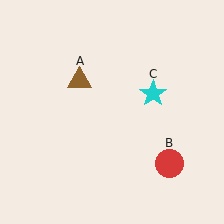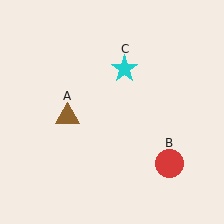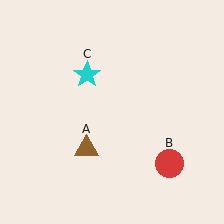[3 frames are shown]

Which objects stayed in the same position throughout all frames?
Red circle (object B) remained stationary.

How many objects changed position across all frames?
2 objects changed position: brown triangle (object A), cyan star (object C).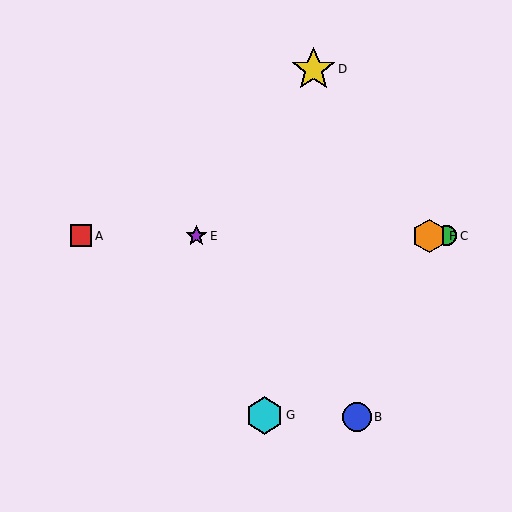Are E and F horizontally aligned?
Yes, both are at y≈236.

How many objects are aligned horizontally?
4 objects (A, C, E, F) are aligned horizontally.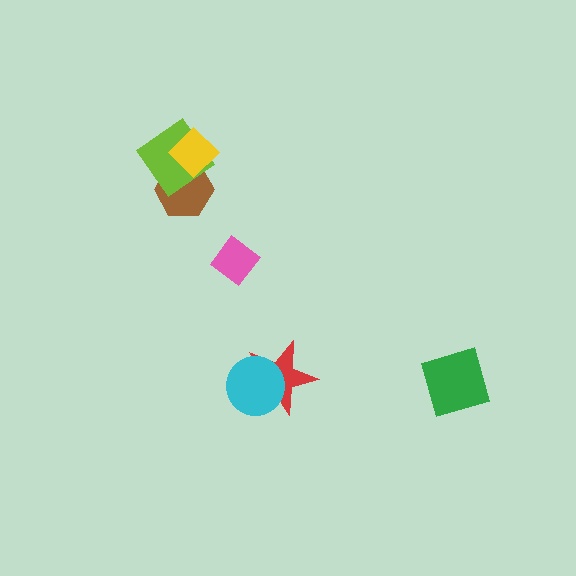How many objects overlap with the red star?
1 object overlaps with the red star.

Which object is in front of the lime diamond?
The yellow diamond is in front of the lime diamond.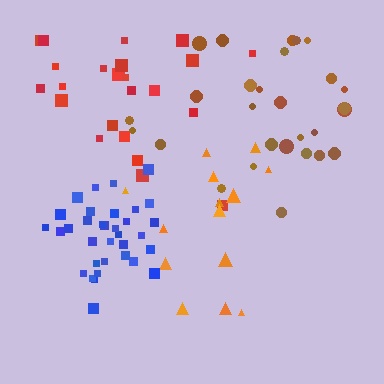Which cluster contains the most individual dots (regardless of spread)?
Blue (34).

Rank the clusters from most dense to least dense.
blue, brown, orange, red.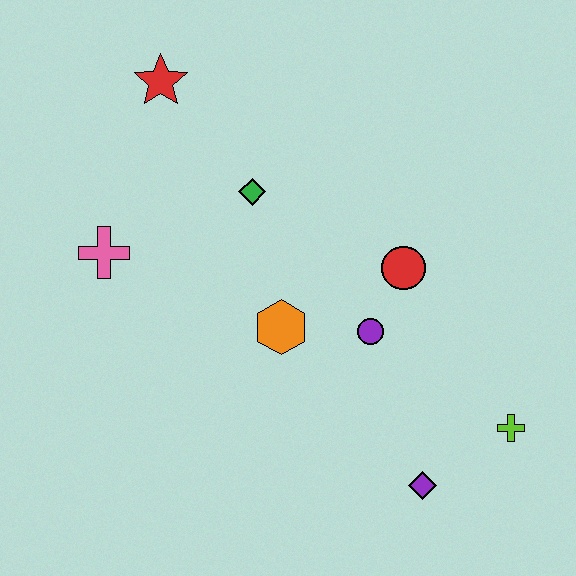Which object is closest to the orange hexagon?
The purple circle is closest to the orange hexagon.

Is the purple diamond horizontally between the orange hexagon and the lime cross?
Yes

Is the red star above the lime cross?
Yes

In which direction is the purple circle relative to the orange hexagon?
The purple circle is to the right of the orange hexagon.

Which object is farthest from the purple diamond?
The red star is farthest from the purple diamond.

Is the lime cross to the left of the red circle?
No